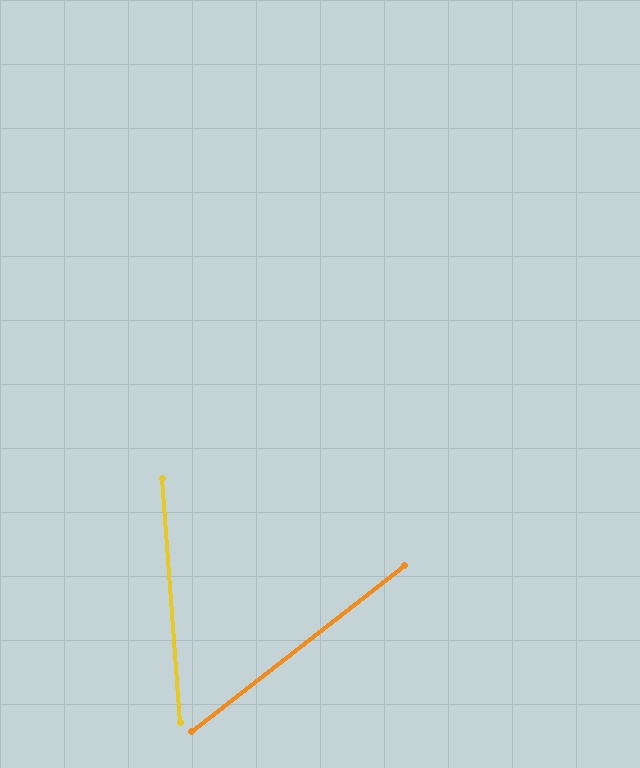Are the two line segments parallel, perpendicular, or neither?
Neither parallel nor perpendicular — they differ by about 56°.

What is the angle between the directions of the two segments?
Approximately 56 degrees.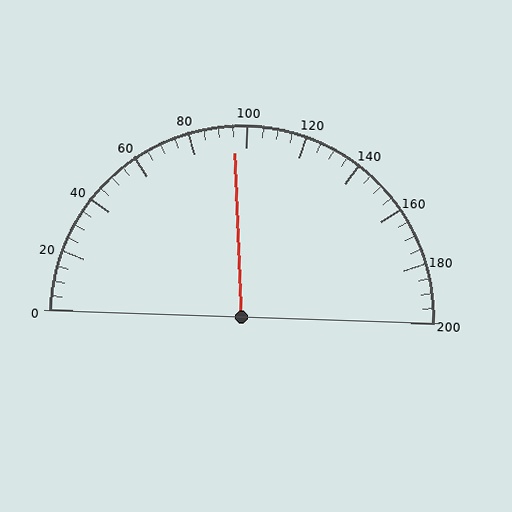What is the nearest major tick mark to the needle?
The nearest major tick mark is 100.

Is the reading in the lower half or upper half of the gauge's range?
The reading is in the lower half of the range (0 to 200).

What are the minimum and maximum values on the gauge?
The gauge ranges from 0 to 200.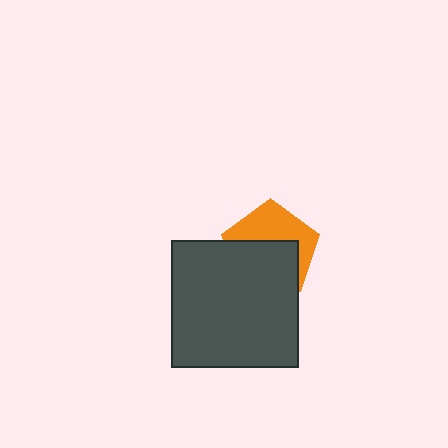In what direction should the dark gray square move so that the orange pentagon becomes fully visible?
The dark gray square should move down. That is the shortest direction to clear the overlap and leave the orange pentagon fully visible.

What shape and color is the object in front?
The object in front is a dark gray square.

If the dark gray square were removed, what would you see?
You would see the complete orange pentagon.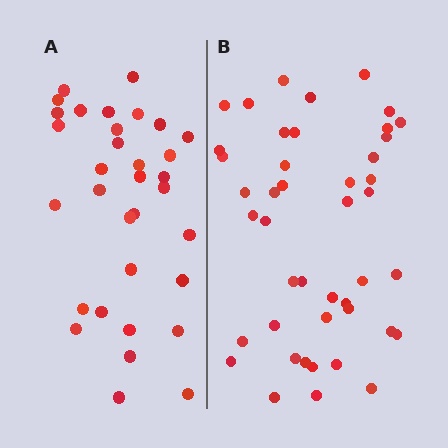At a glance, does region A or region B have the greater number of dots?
Region B (the right region) has more dots.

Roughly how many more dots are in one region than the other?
Region B has roughly 12 or so more dots than region A.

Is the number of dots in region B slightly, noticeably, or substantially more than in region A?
Region B has noticeably more, but not dramatically so. The ratio is roughly 1.3 to 1.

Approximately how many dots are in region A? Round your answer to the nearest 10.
About 30 dots. (The exact count is 33, which rounds to 30.)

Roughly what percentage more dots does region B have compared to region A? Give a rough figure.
About 35% more.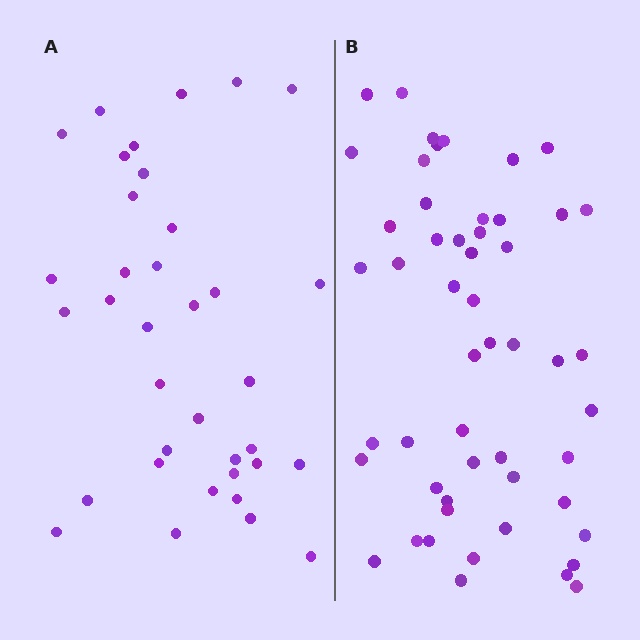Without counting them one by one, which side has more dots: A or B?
Region B (the right region) has more dots.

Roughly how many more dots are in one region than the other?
Region B has approximately 15 more dots than region A.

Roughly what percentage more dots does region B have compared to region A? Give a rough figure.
About 45% more.